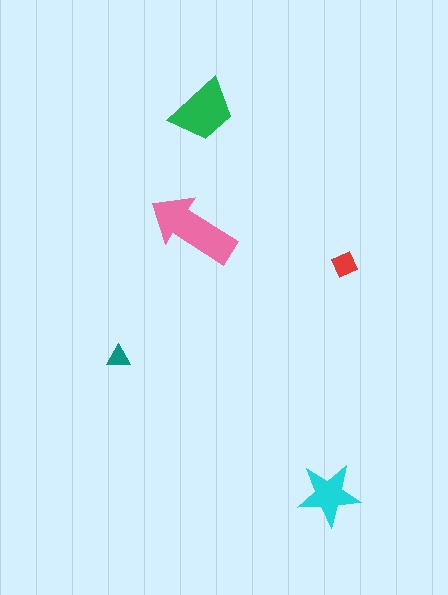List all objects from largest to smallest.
The pink arrow, the green trapezoid, the cyan star, the red diamond, the teal triangle.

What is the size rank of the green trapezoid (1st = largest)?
2nd.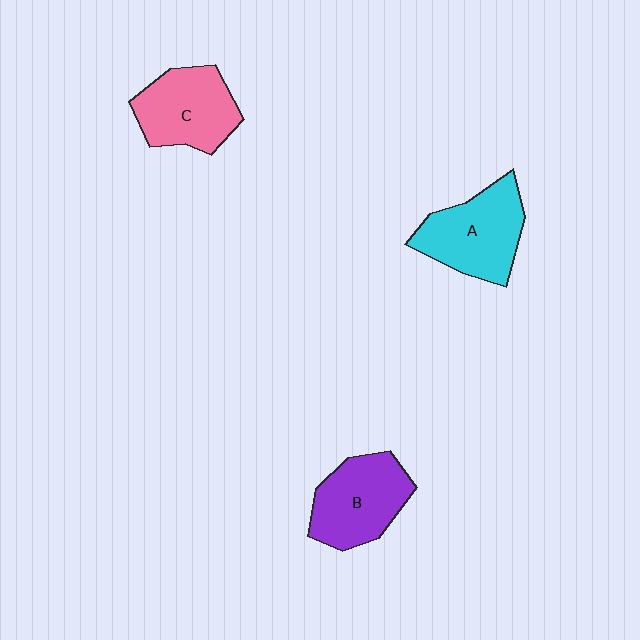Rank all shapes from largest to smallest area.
From largest to smallest: A (cyan), B (purple), C (pink).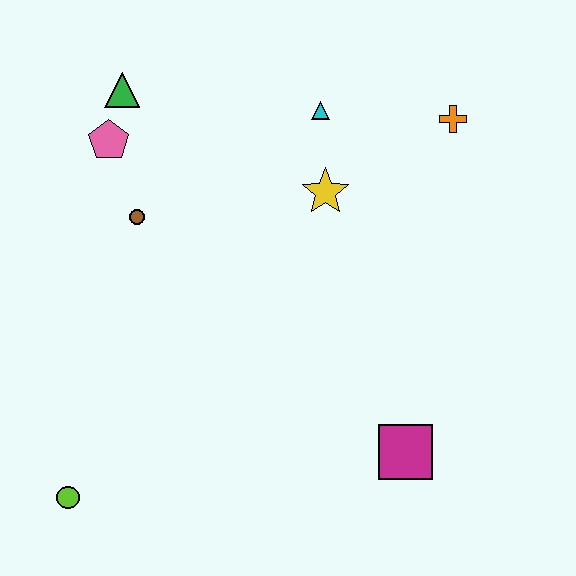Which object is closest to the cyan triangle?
The yellow star is closest to the cyan triangle.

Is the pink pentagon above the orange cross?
No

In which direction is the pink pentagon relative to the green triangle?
The pink pentagon is below the green triangle.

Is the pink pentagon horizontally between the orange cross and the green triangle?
No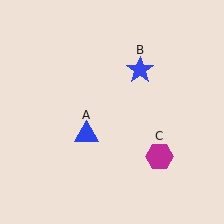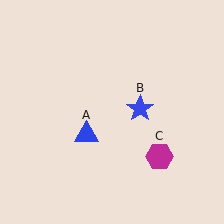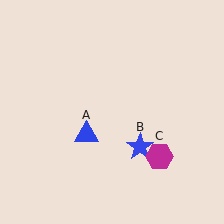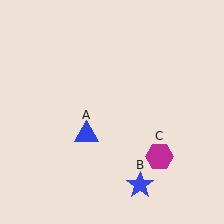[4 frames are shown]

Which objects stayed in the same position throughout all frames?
Blue triangle (object A) and magenta hexagon (object C) remained stationary.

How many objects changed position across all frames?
1 object changed position: blue star (object B).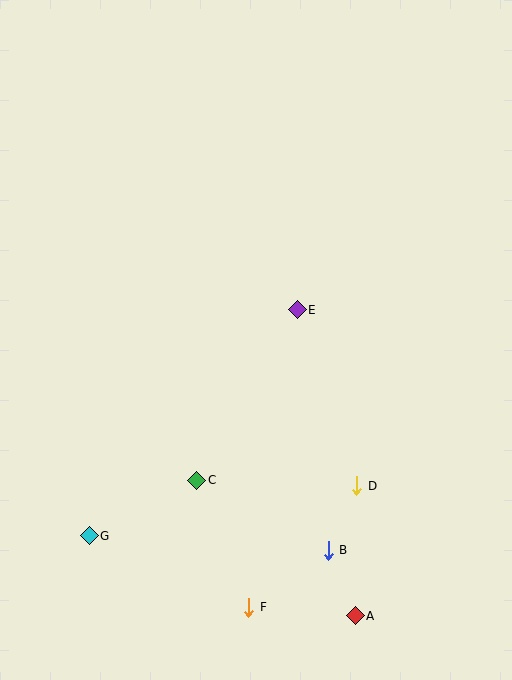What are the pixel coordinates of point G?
Point G is at (89, 536).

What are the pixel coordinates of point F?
Point F is at (249, 607).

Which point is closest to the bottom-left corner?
Point G is closest to the bottom-left corner.